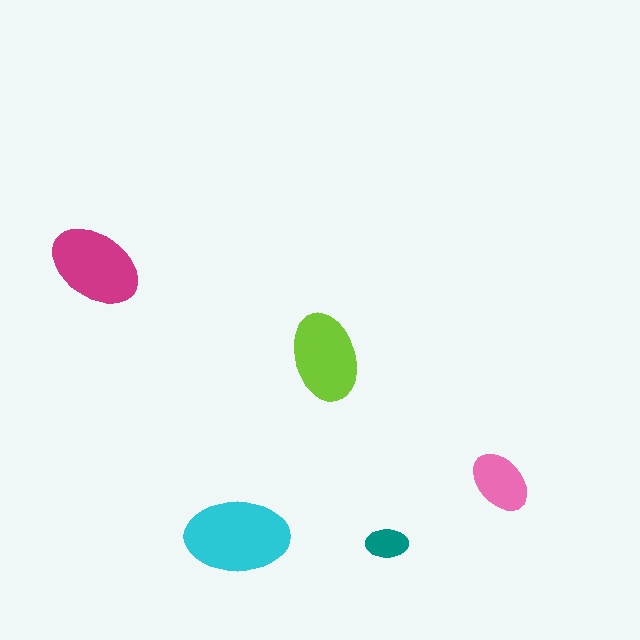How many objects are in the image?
There are 5 objects in the image.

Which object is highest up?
The magenta ellipse is topmost.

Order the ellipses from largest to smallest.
the cyan one, the magenta one, the lime one, the pink one, the teal one.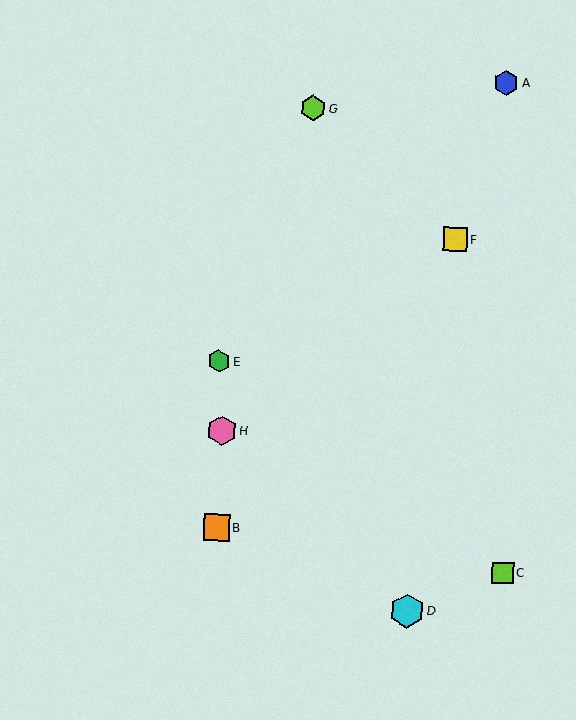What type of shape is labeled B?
Shape B is an orange square.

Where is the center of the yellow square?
The center of the yellow square is at (455, 239).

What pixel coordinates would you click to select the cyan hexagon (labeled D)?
Click at (407, 611) to select the cyan hexagon D.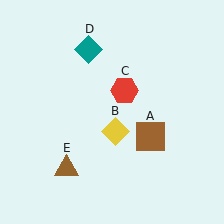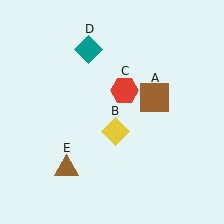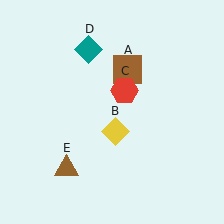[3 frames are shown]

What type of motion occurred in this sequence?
The brown square (object A) rotated counterclockwise around the center of the scene.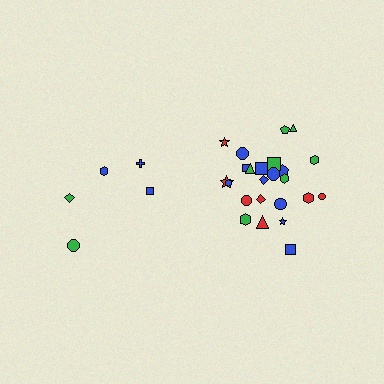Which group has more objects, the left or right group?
The right group.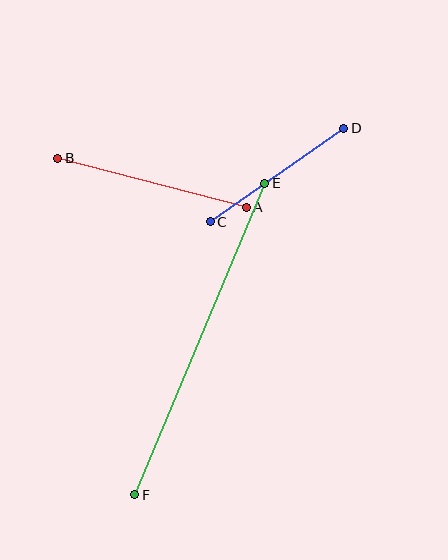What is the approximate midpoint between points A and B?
The midpoint is at approximately (152, 183) pixels.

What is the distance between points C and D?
The distance is approximately 163 pixels.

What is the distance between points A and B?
The distance is approximately 195 pixels.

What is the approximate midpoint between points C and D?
The midpoint is at approximately (277, 175) pixels.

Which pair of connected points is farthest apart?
Points E and F are farthest apart.